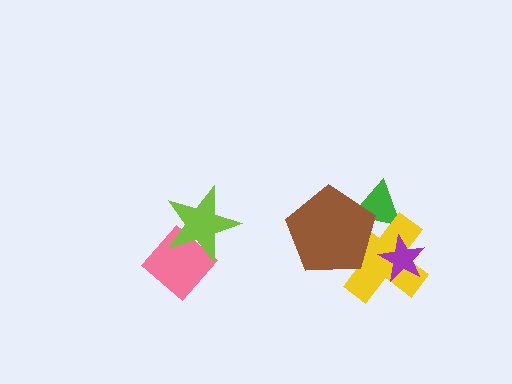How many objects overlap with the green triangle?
2 objects overlap with the green triangle.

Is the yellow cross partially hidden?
Yes, it is partially covered by another shape.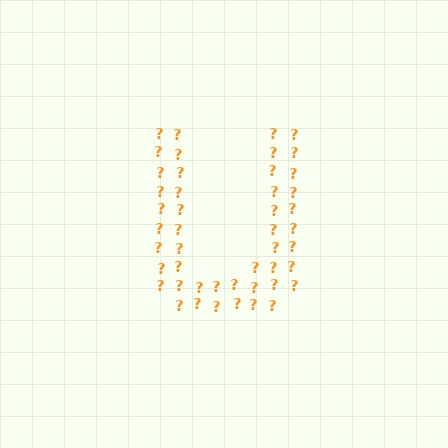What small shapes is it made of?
It is made of small question marks.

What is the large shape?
The large shape is the letter U.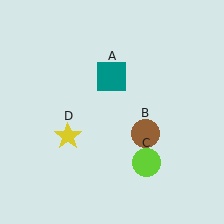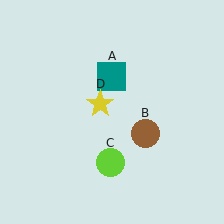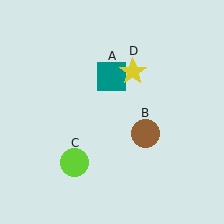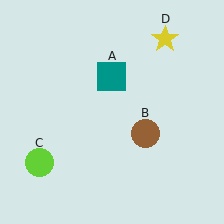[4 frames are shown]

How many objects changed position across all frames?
2 objects changed position: lime circle (object C), yellow star (object D).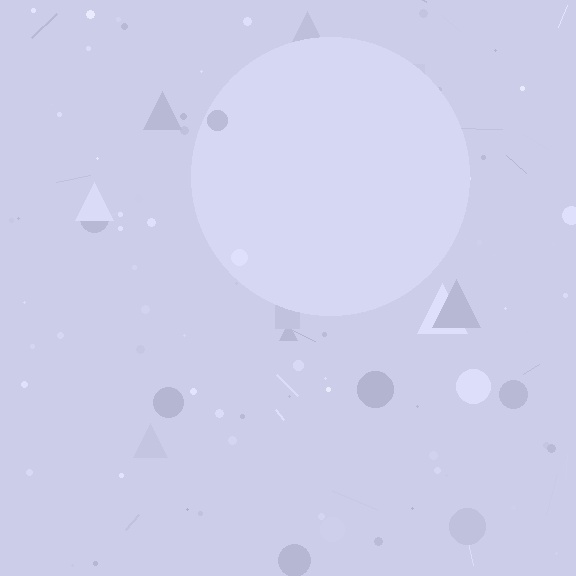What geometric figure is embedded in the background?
A circle is embedded in the background.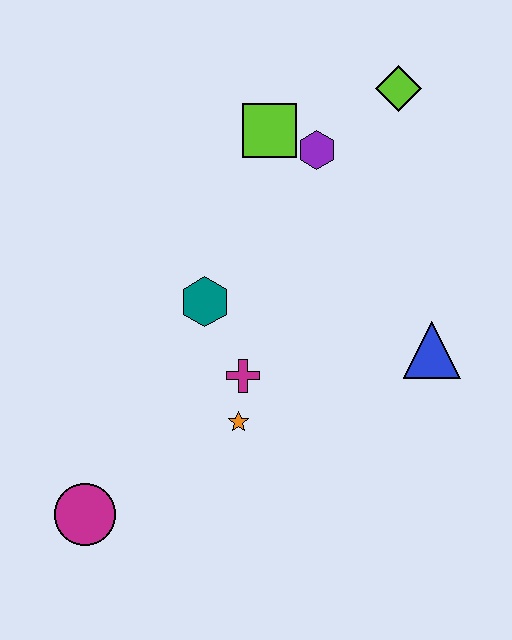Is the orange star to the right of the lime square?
No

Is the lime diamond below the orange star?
No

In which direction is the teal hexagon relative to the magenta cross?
The teal hexagon is above the magenta cross.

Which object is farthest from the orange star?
The lime diamond is farthest from the orange star.